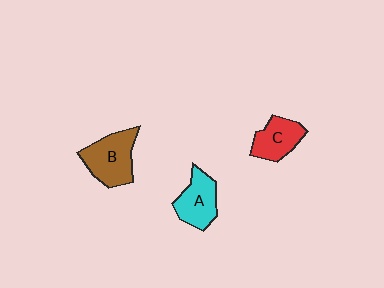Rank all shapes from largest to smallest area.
From largest to smallest: B (brown), A (cyan), C (red).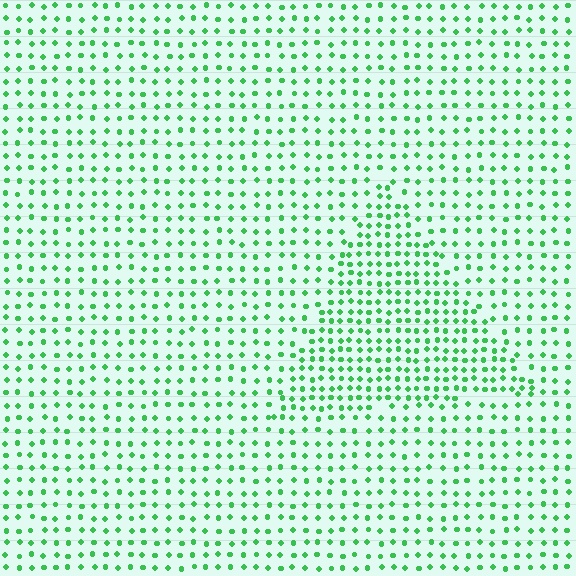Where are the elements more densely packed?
The elements are more densely packed inside the triangle boundary.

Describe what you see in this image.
The image contains small green elements arranged at two different densities. A triangle-shaped region is visible where the elements are more densely packed than the surrounding area.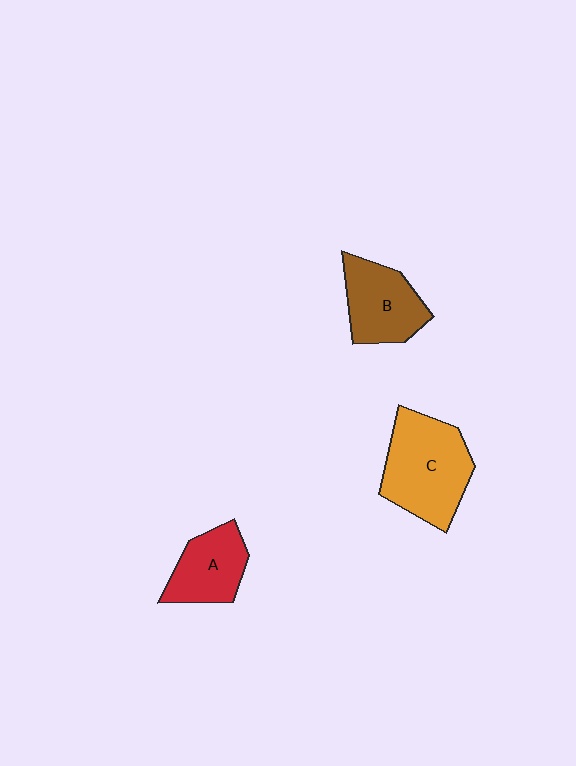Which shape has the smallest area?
Shape A (red).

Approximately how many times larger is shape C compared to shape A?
Approximately 1.6 times.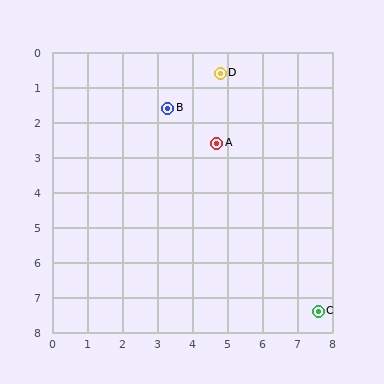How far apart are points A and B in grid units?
Points A and B are about 1.7 grid units apart.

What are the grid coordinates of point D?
Point D is at approximately (4.8, 0.6).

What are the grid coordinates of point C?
Point C is at approximately (7.6, 7.4).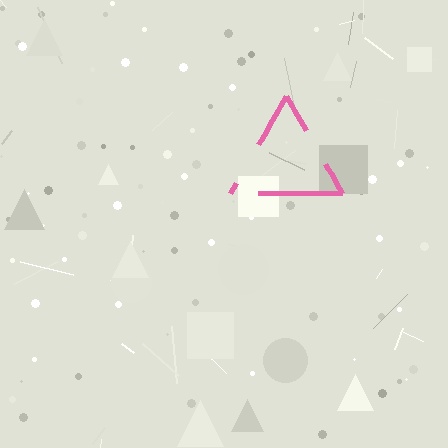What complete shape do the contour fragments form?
The contour fragments form a triangle.